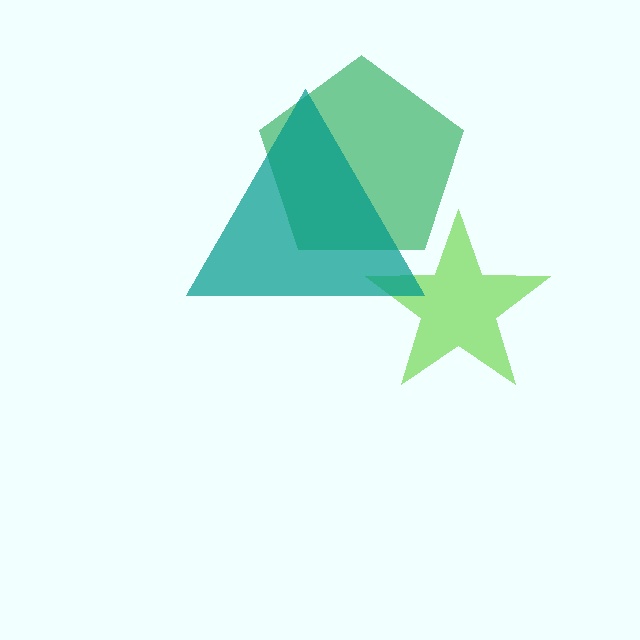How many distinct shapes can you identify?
There are 3 distinct shapes: a green pentagon, a lime star, a teal triangle.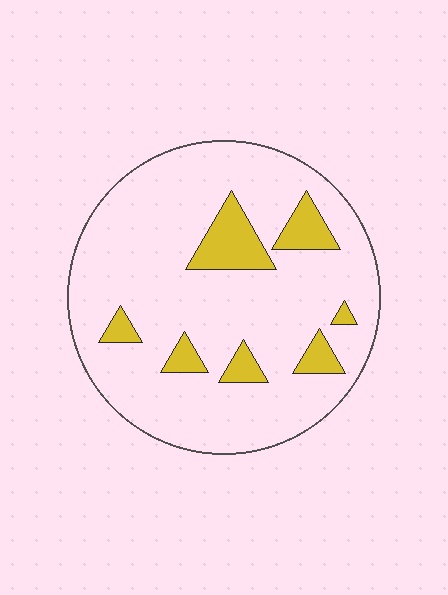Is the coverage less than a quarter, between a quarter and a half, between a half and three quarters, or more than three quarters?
Less than a quarter.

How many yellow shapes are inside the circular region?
7.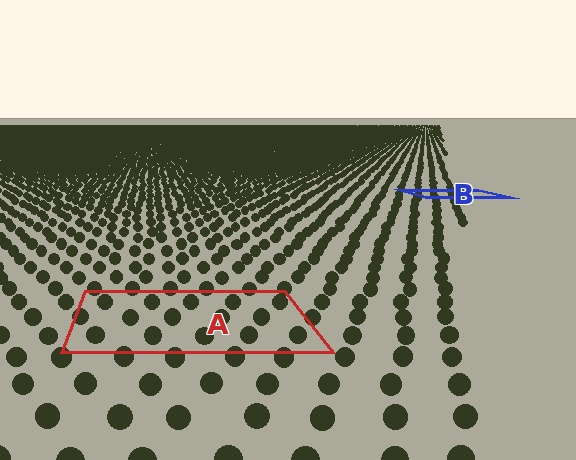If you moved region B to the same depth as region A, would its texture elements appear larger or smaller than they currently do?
They would appear larger. At a closer depth, the same texture elements are projected at a bigger on-screen size.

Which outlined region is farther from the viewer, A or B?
Region B is farther from the viewer — the texture elements inside it appear smaller and more densely packed.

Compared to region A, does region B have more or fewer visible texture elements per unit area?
Region B has more texture elements per unit area — they are packed more densely because it is farther away.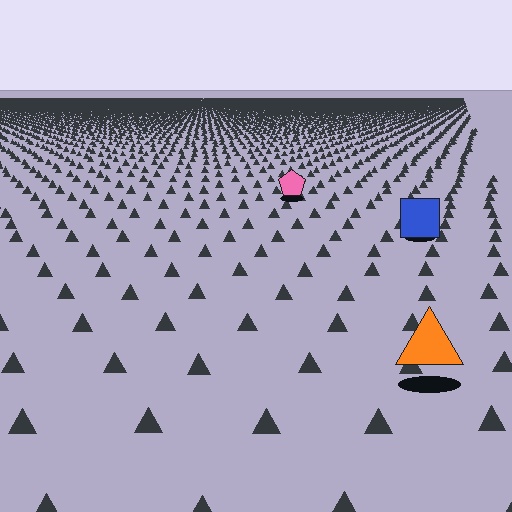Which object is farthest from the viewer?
The pink pentagon is farthest from the viewer. It appears smaller and the ground texture around it is denser.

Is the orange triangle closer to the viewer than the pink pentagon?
Yes. The orange triangle is closer — you can tell from the texture gradient: the ground texture is coarser near it.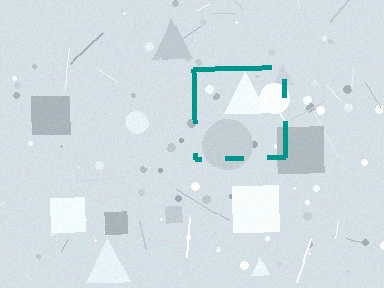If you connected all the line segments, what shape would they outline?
They would outline a square.